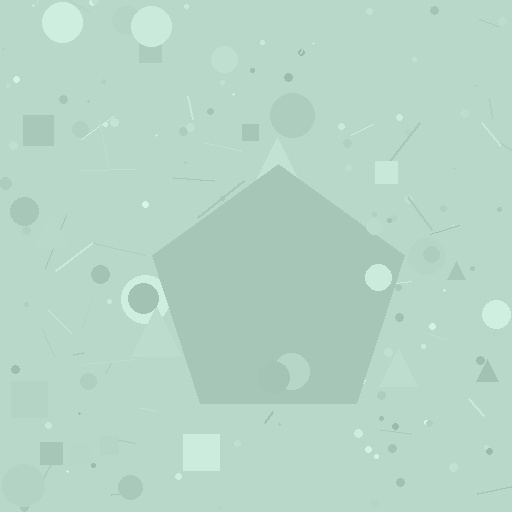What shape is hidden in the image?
A pentagon is hidden in the image.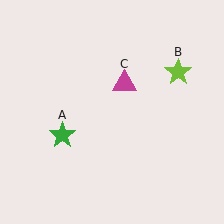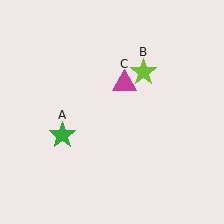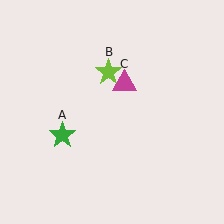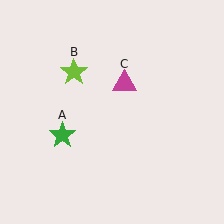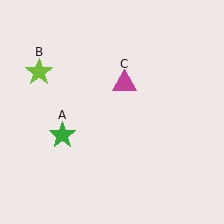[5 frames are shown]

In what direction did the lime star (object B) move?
The lime star (object B) moved left.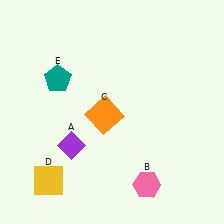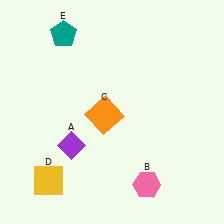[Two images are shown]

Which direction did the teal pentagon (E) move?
The teal pentagon (E) moved up.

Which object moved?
The teal pentagon (E) moved up.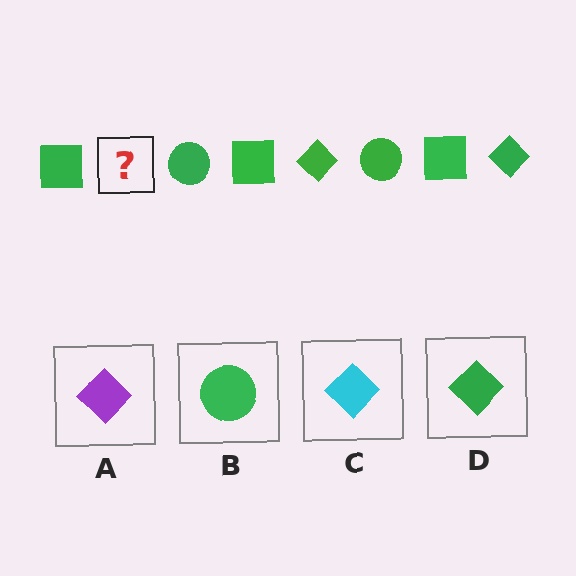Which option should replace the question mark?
Option D.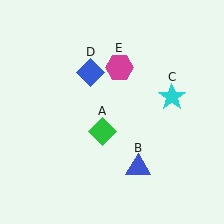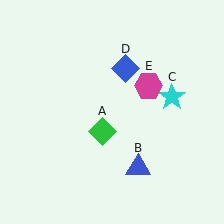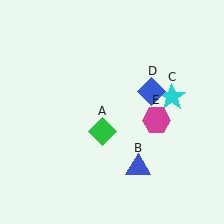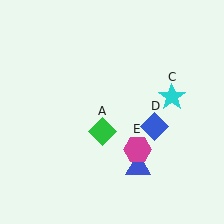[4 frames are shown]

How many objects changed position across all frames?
2 objects changed position: blue diamond (object D), magenta hexagon (object E).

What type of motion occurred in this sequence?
The blue diamond (object D), magenta hexagon (object E) rotated clockwise around the center of the scene.